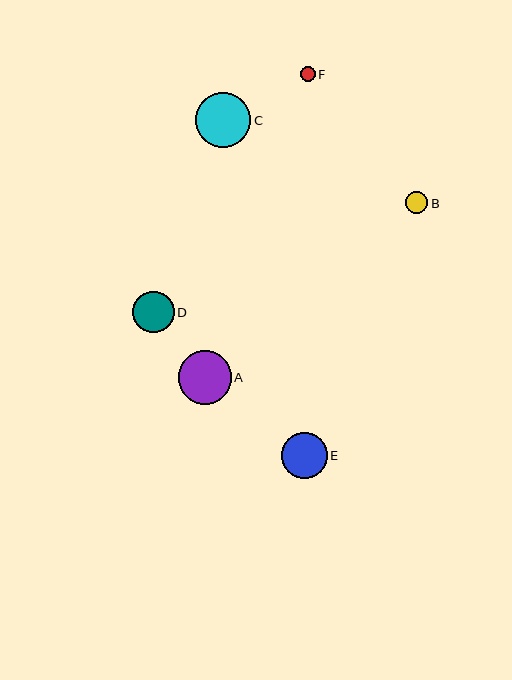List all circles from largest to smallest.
From largest to smallest: C, A, E, D, B, F.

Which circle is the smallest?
Circle F is the smallest with a size of approximately 15 pixels.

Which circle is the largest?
Circle C is the largest with a size of approximately 55 pixels.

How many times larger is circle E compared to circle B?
Circle E is approximately 2.1 times the size of circle B.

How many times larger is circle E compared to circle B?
Circle E is approximately 2.1 times the size of circle B.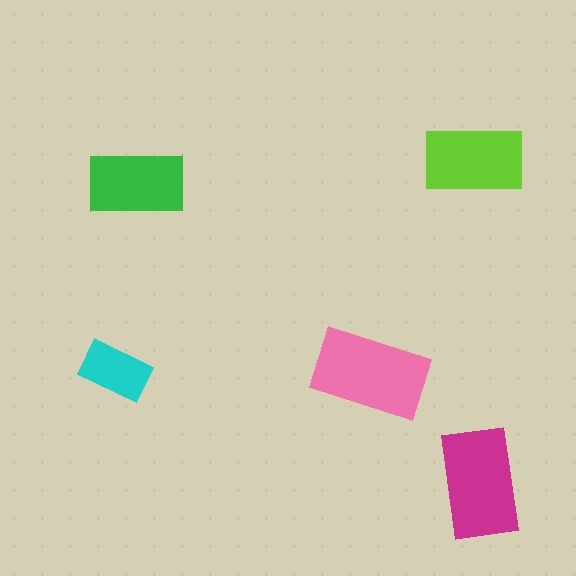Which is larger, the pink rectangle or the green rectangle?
The pink one.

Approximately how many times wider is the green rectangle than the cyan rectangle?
About 1.5 times wider.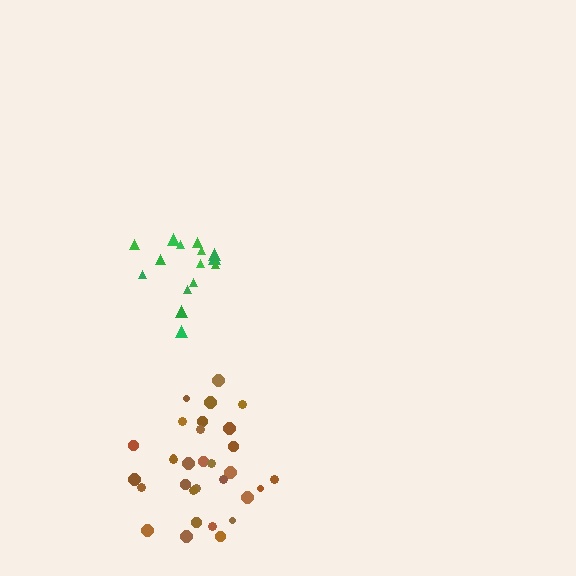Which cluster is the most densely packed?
Brown.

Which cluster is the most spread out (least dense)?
Green.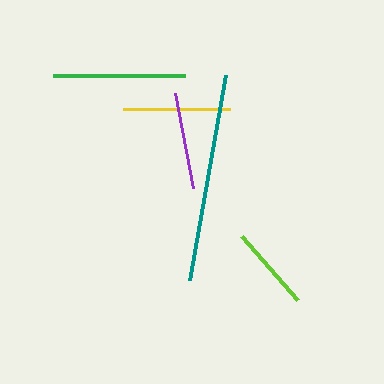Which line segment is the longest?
The teal line is the longest at approximately 208 pixels.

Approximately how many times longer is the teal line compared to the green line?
The teal line is approximately 1.6 times the length of the green line.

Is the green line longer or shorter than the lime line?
The green line is longer than the lime line.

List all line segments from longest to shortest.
From longest to shortest: teal, green, yellow, purple, lime.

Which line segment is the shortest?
The lime line is the shortest at approximately 85 pixels.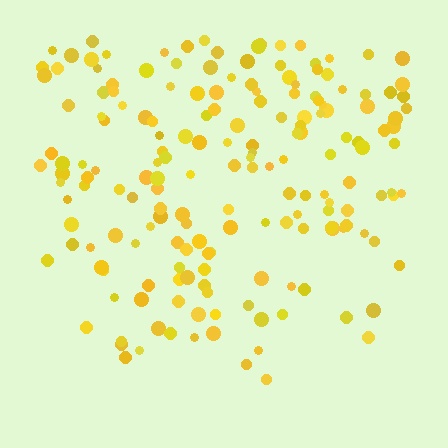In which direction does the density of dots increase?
From bottom to top, with the top side densest.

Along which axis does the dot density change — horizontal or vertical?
Vertical.